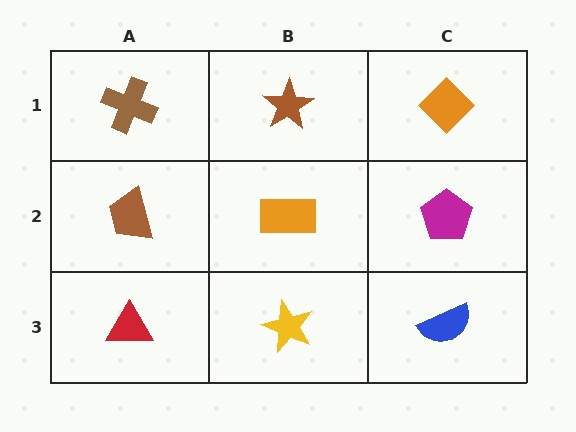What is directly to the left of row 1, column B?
A brown cross.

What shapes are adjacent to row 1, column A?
A brown trapezoid (row 2, column A), a brown star (row 1, column B).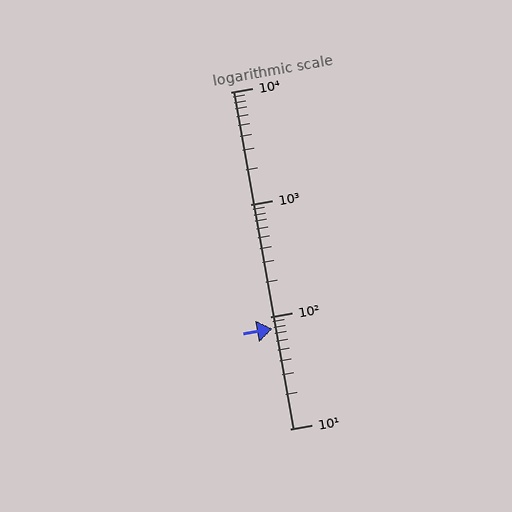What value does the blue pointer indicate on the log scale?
The pointer indicates approximately 77.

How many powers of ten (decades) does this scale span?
The scale spans 3 decades, from 10 to 10000.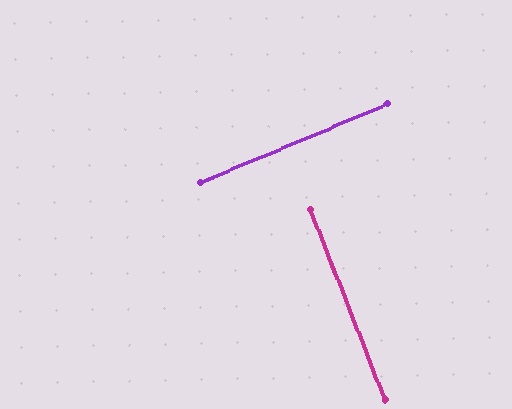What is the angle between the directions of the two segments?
Approximately 88 degrees.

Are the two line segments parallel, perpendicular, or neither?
Perpendicular — they meet at approximately 88°.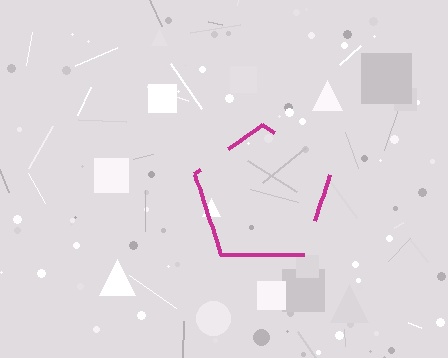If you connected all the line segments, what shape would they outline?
They would outline a pentagon.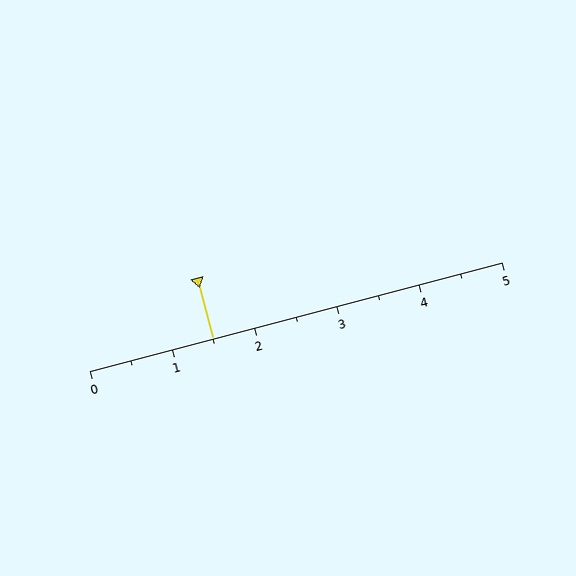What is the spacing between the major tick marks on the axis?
The major ticks are spaced 1 apart.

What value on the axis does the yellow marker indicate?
The marker indicates approximately 1.5.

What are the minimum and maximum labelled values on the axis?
The axis runs from 0 to 5.